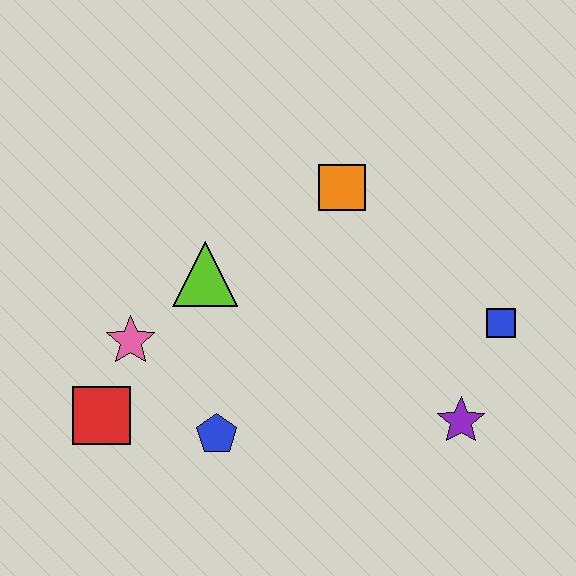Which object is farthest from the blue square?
The red square is farthest from the blue square.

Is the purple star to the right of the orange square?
Yes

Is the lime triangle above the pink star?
Yes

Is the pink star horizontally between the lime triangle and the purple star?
No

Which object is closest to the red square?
The pink star is closest to the red square.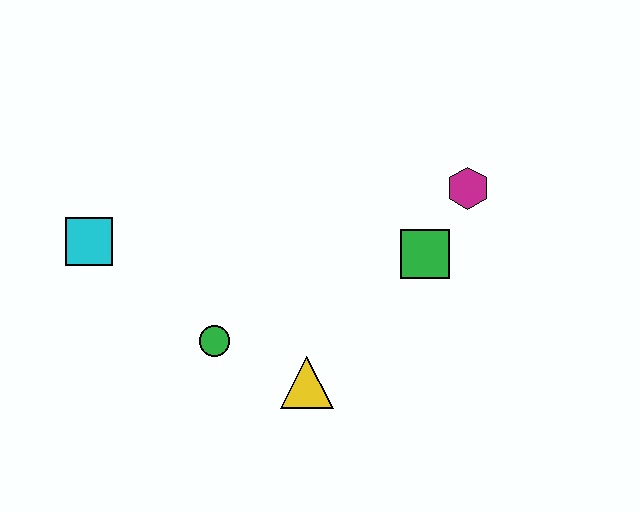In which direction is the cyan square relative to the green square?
The cyan square is to the left of the green square.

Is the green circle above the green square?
No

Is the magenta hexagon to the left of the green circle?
No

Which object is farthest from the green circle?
The magenta hexagon is farthest from the green circle.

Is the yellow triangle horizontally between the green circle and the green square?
Yes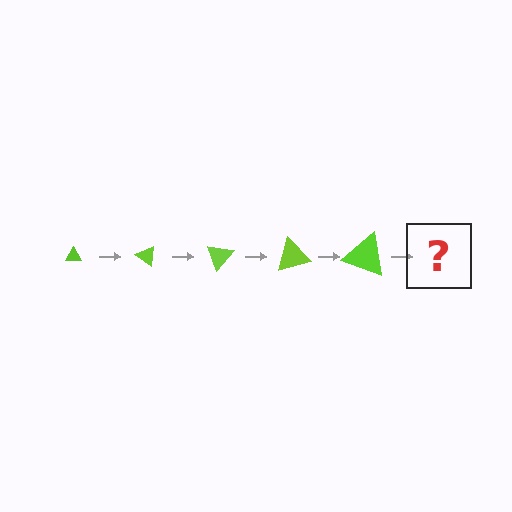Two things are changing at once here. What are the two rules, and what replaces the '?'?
The two rules are that the triangle grows larger each step and it rotates 35 degrees each step. The '?' should be a triangle, larger than the previous one and rotated 175 degrees from the start.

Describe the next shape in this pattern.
It should be a triangle, larger than the previous one and rotated 175 degrees from the start.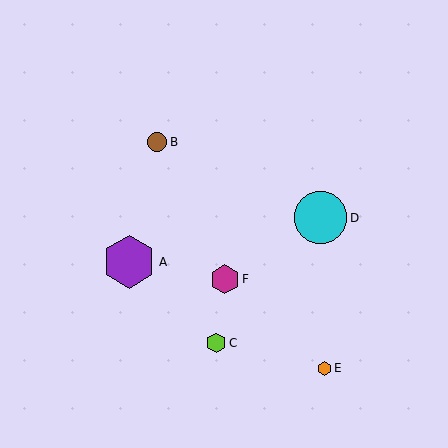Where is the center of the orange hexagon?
The center of the orange hexagon is at (324, 368).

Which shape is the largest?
The purple hexagon (labeled A) is the largest.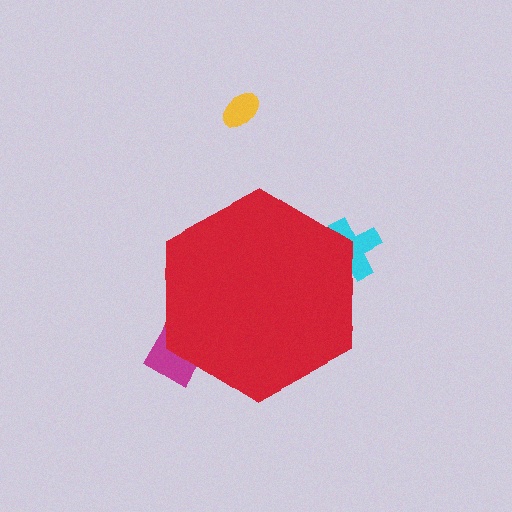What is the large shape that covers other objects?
A red hexagon.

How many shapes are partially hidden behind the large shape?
2 shapes are partially hidden.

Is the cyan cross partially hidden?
Yes, the cyan cross is partially hidden behind the red hexagon.